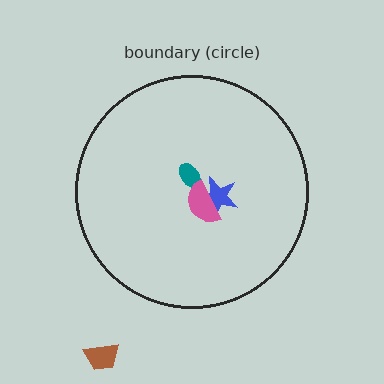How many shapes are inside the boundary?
3 inside, 1 outside.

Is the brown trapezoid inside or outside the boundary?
Outside.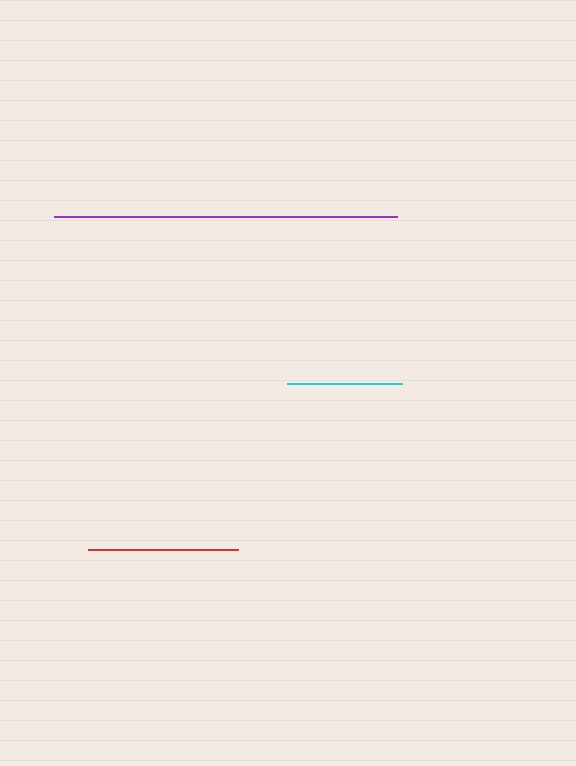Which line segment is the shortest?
The cyan line is the shortest at approximately 115 pixels.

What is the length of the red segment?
The red segment is approximately 151 pixels long.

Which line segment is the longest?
The purple line is the longest at approximately 343 pixels.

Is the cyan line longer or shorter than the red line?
The red line is longer than the cyan line.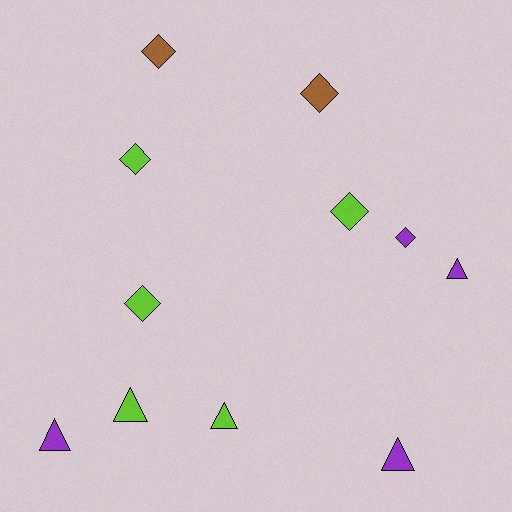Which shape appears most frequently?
Diamond, with 6 objects.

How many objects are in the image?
There are 11 objects.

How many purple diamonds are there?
There is 1 purple diamond.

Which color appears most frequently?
Lime, with 5 objects.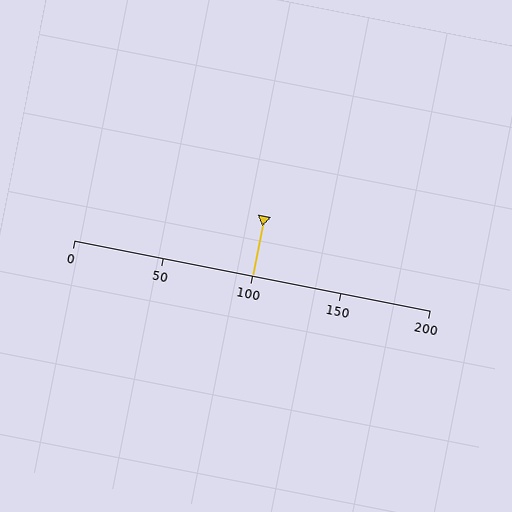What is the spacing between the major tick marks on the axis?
The major ticks are spaced 50 apart.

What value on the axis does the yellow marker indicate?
The marker indicates approximately 100.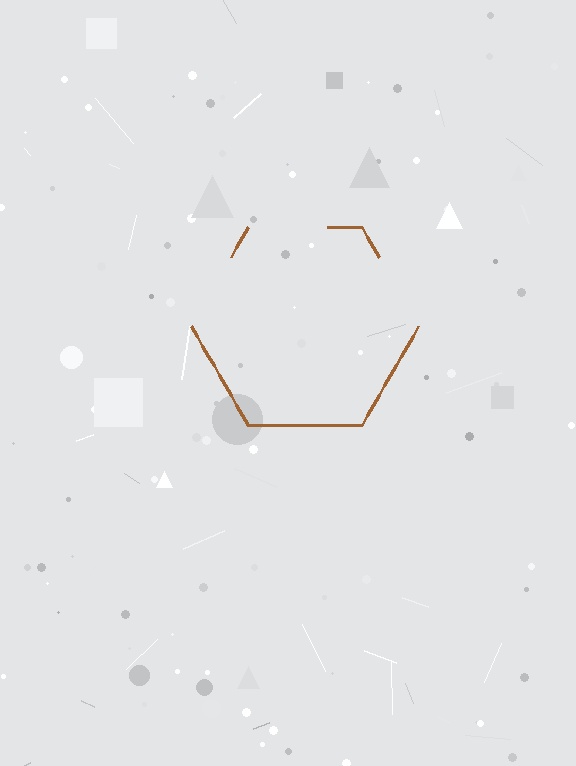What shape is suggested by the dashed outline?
The dashed outline suggests a hexagon.